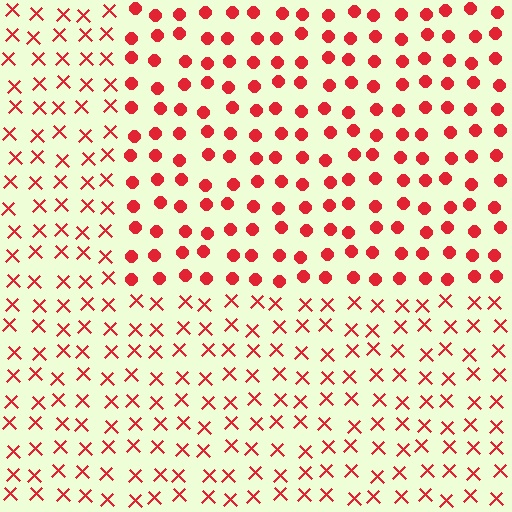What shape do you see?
I see a rectangle.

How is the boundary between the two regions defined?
The boundary is defined by a change in element shape: circles inside vs. X marks outside. All elements share the same color and spacing.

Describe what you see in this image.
The image is filled with small red elements arranged in a uniform grid. A rectangle-shaped region contains circles, while the surrounding area contains X marks. The boundary is defined purely by the change in element shape.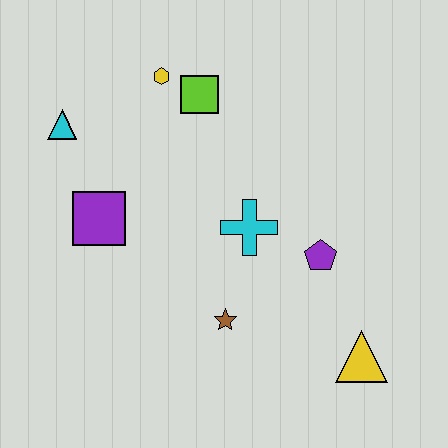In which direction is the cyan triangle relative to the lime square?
The cyan triangle is to the left of the lime square.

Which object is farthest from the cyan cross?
The cyan triangle is farthest from the cyan cross.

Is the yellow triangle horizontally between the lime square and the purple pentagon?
No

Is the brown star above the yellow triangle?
Yes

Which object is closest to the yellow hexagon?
The lime square is closest to the yellow hexagon.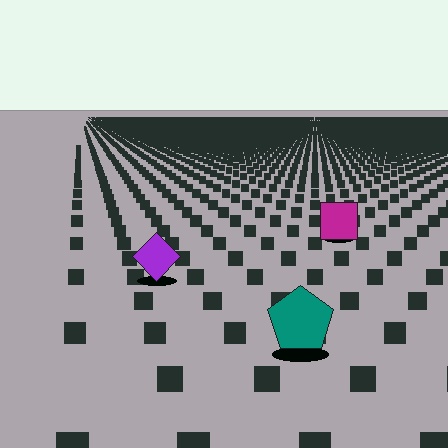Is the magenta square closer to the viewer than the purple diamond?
No. The purple diamond is closer — you can tell from the texture gradient: the ground texture is coarser near it.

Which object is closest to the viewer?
The teal pentagon is closest. The texture marks near it are larger and more spread out.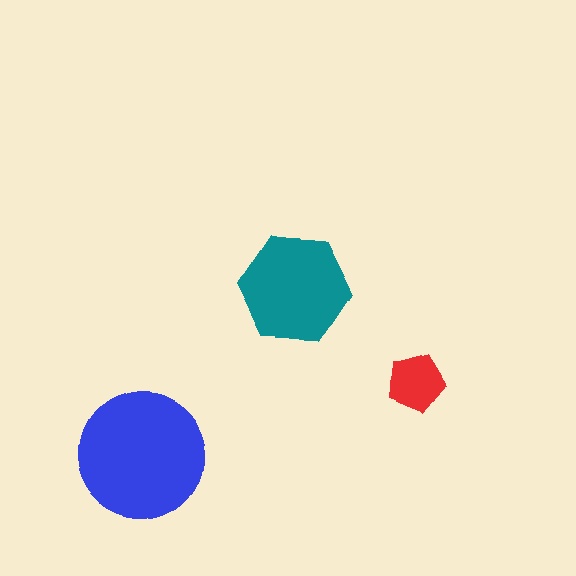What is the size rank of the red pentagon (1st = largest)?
3rd.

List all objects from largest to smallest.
The blue circle, the teal hexagon, the red pentagon.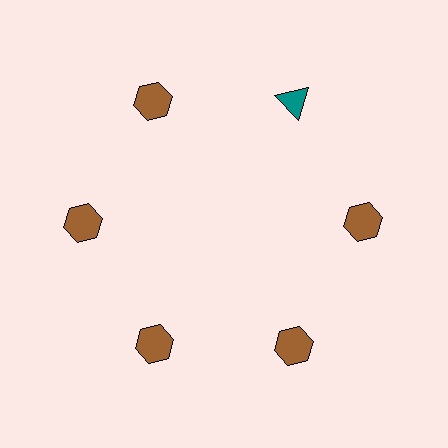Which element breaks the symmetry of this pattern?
The teal triangle at roughly the 1 o'clock position breaks the symmetry. All other shapes are brown hexagons.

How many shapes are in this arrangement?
There are 6 shapes arranged in a ring pattern.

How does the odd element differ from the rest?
It differs in both color (teal instead of brown) and shape (triangle instead of hexagon).